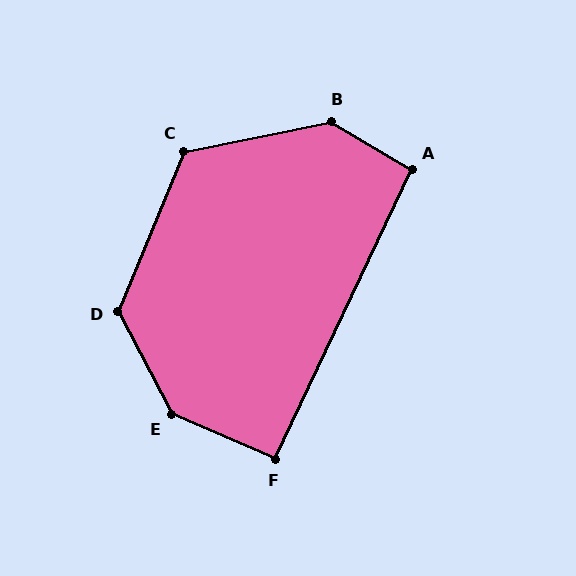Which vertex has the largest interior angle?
E, at approximately 141 degrees.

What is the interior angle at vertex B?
Approximately 138 degrees (obtuse).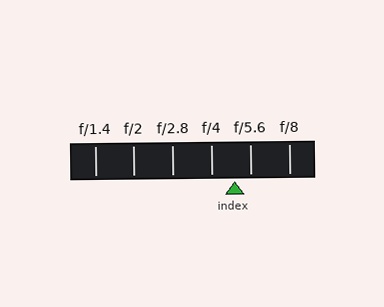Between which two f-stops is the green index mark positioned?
The index mark is between f/4 and f/5.6.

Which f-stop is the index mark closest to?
The index mark is closest to f/5.6.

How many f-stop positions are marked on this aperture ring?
There are 6 f-stop positions marked.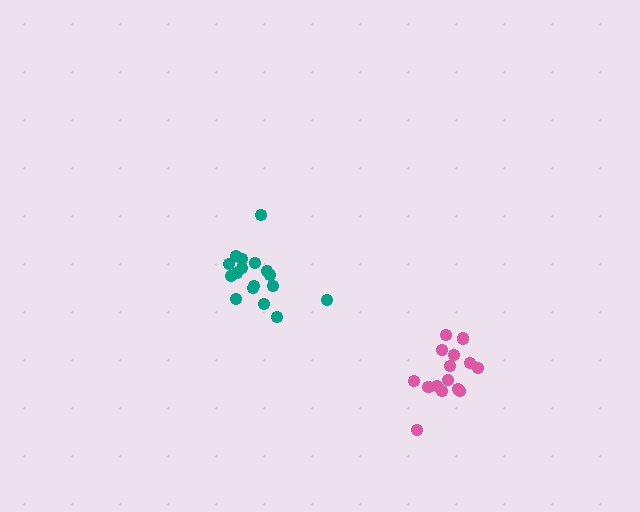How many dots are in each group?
Group 1: 15 dots, Group 2: 17 dots (32 total).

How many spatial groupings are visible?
There are 2 spatial groupings.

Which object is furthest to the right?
The pink cluster is rightmost.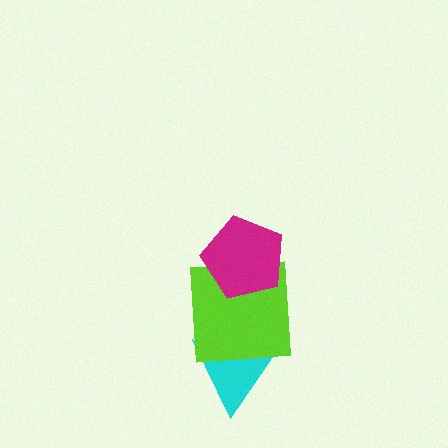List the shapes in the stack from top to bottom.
From top to bottom: the magenta pentagon, the lime square, the cyan triangle.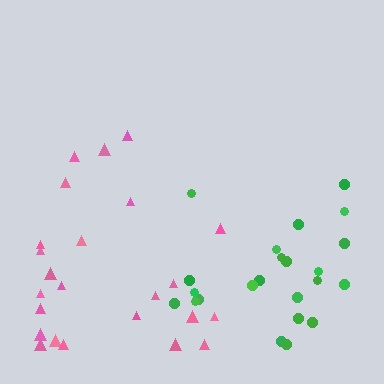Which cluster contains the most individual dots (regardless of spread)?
Pink (25).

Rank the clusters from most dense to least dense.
pink, green.